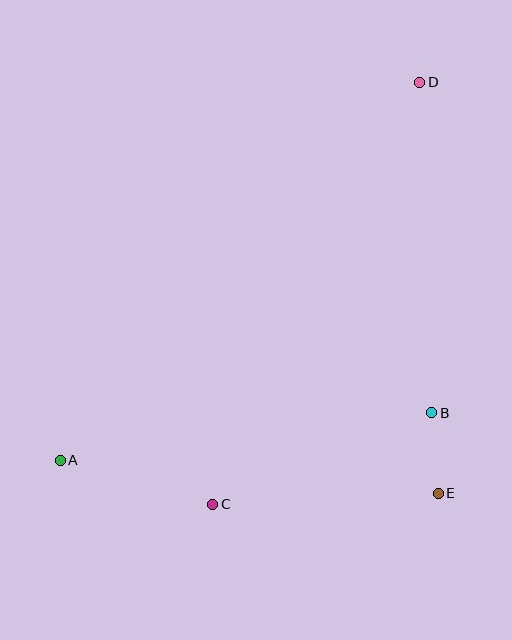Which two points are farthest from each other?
Points A and D are farthest from each other.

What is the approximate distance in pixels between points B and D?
The distance between B and D is approximately 331 pixels.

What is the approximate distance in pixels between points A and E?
The distance between A and E is approximately 379 pixels.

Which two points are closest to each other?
Points B and E are closest to each other.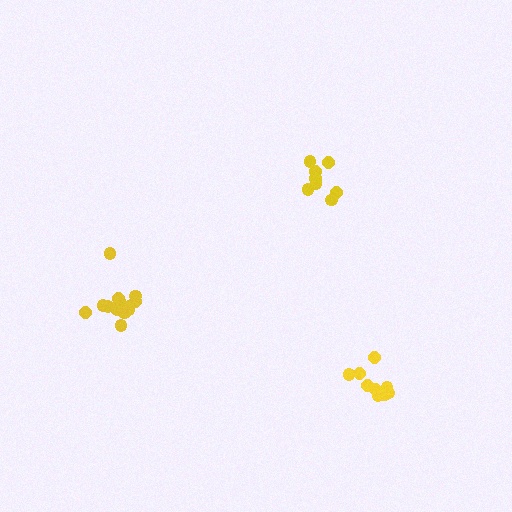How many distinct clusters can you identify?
There are 3 distinct clusters.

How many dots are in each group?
Group 1: 14 dots, Group 2: 8 dots, Group 3: 11 dots (33 total).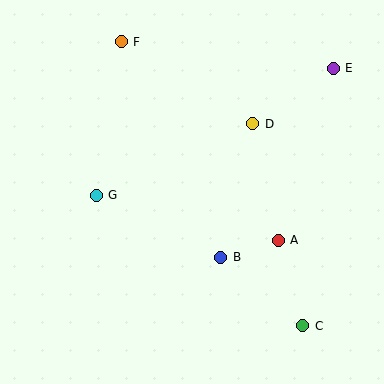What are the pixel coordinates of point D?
Point D is at (253, 124).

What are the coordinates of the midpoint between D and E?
The midpoint between D and E is at (293, 96).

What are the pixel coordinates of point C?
Point C is at (303, 326).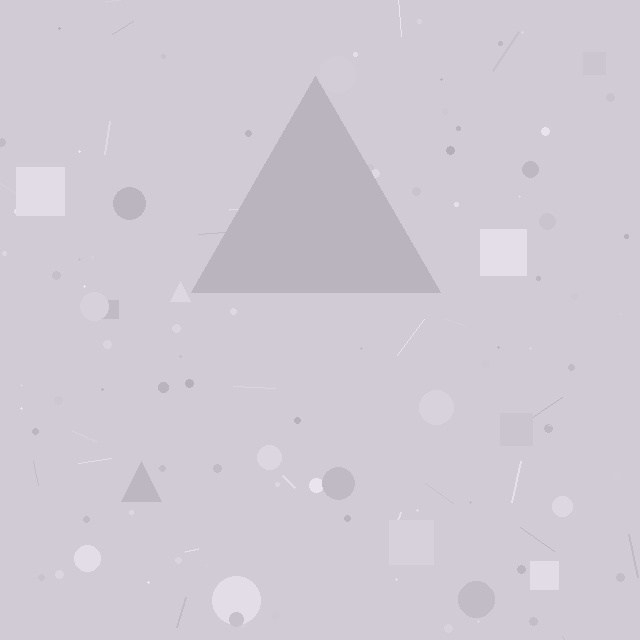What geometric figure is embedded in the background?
A triangle is embedded in the background.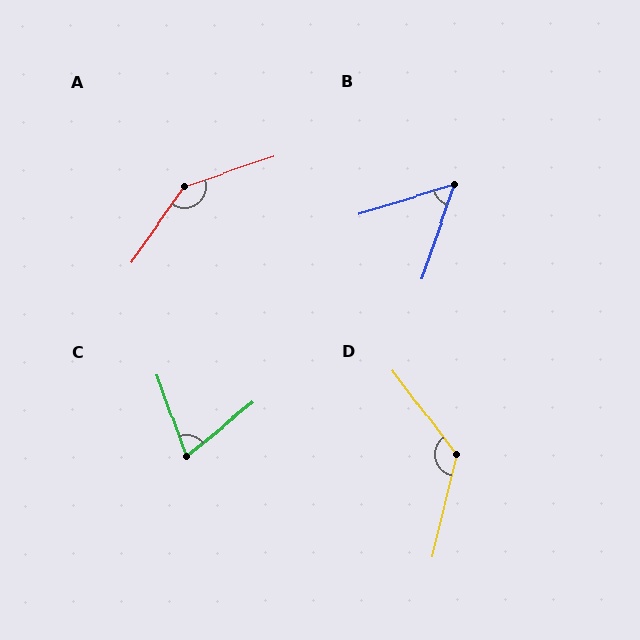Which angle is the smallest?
B, at approximately 54 degrees.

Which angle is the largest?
A, at approximately 144 degrees.